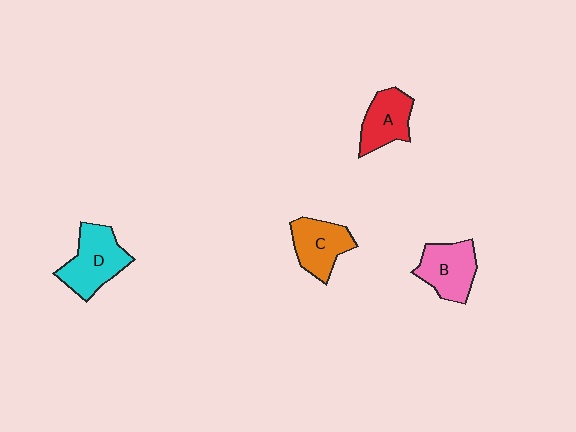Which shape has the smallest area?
Shape A (red).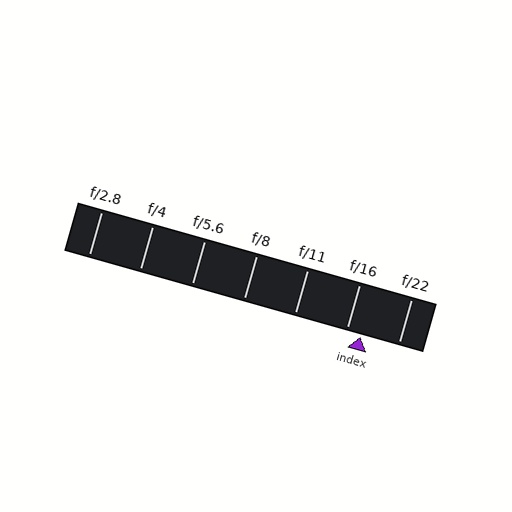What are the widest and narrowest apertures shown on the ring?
The widest aperture shown is f/2.8 and the narrowest is f/22.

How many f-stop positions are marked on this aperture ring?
There are 7 f-stop positions marked.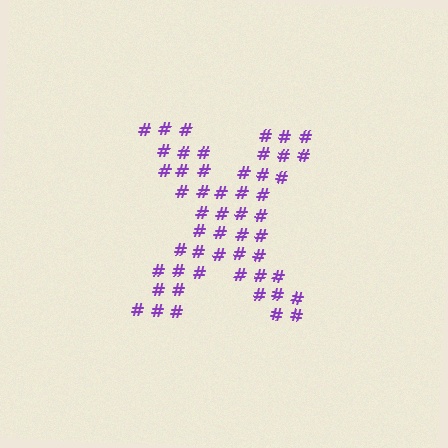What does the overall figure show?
The overall figure shows the letter X.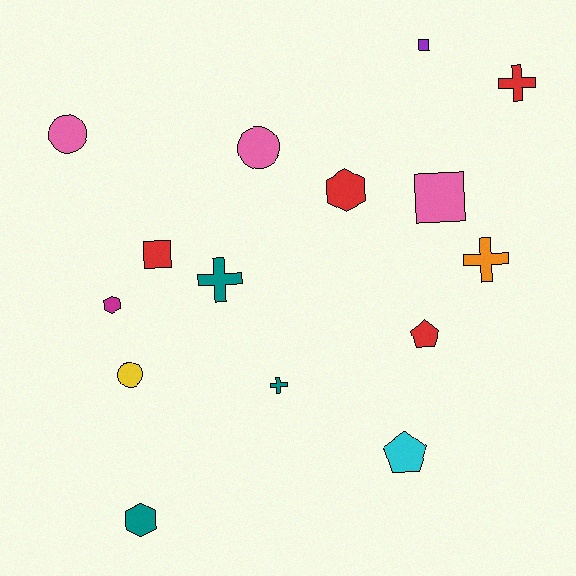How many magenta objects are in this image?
There is 1 magenta object.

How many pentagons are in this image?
There are 2 pentagons.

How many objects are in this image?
There are 15 objects.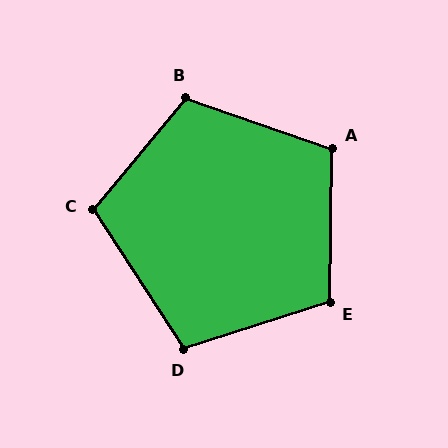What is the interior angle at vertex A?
Approximately 108 degrees (obtuse).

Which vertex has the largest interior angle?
B, at approximately 110 degrees.